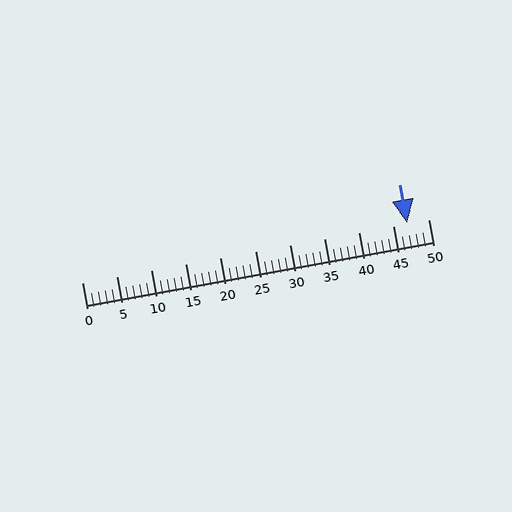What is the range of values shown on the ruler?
The ruler shows values from 0 to 50.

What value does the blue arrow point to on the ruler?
The blue arrow points to approximately 47.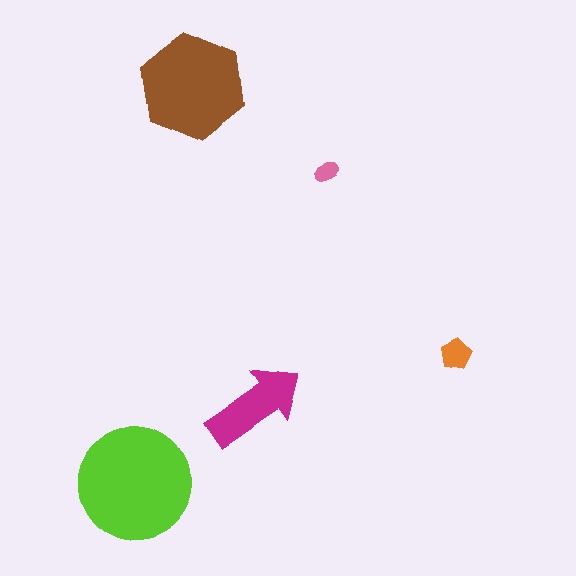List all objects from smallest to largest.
The pink ellipse, the orange pentagon, the magenta arrow, the brown hexagon, the lime circle.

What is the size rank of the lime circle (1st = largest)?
1st.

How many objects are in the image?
There are 5 objects in the image.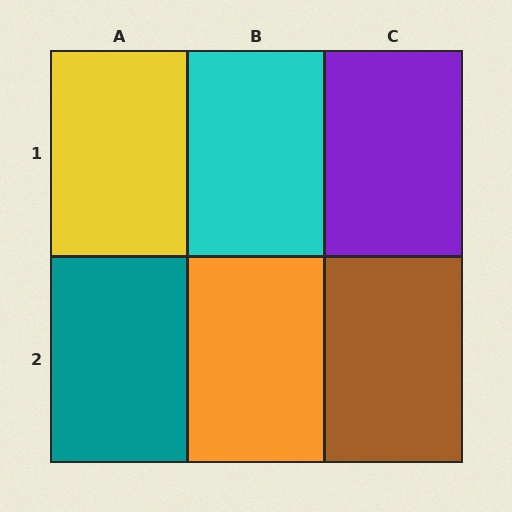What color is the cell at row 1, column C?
Purple.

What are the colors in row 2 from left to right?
Teal, orange, brown.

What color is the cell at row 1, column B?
Cyan.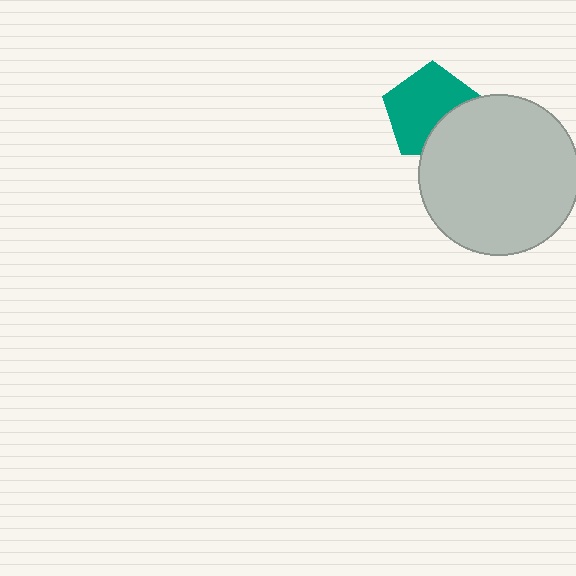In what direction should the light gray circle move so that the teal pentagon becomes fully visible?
The light gray circle should move toward the lower-right. That is the shortest direction to clear the overlap and leave the teal pentagon fully visible.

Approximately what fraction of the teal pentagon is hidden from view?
Roughly 30% of the teal pentagon is hidden behind the light gray circle.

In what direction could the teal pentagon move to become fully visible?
The teal pentagon could move toward the upper-left. That would shift it out from behind the light gray circle entirely.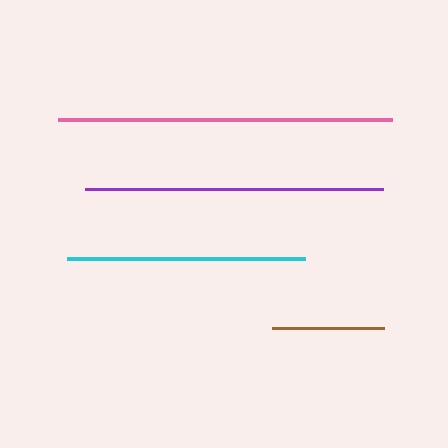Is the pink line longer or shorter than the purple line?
The pink line is longer than the purple line.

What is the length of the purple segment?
The purple segment is approximately 297 pixels long.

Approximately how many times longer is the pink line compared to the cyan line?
The pink line is approximately 1.4 times the length of the cyan line.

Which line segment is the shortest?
The brown line is the shortest at approximately 112 pixels.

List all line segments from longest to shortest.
From longest to shortest: pink, purple, cyan, brown.